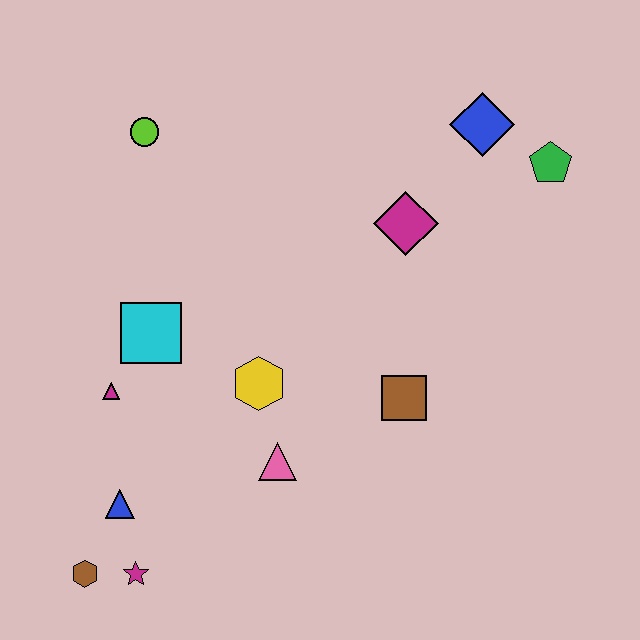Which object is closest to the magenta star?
The brown hexagon is closest to the magenta star.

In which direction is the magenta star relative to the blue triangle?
The magenta star is below the blue triangle.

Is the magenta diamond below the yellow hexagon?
No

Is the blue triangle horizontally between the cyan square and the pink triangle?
No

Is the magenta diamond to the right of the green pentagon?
No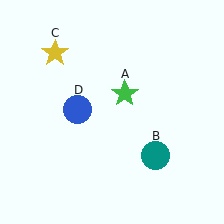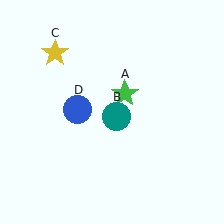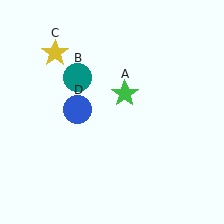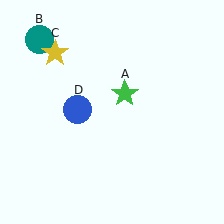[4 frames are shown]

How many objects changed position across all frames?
1 object changed position: teal circle (object B).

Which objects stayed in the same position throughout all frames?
Green star (object A) and yellow star (object C) and blue circle (object D) remained stationary.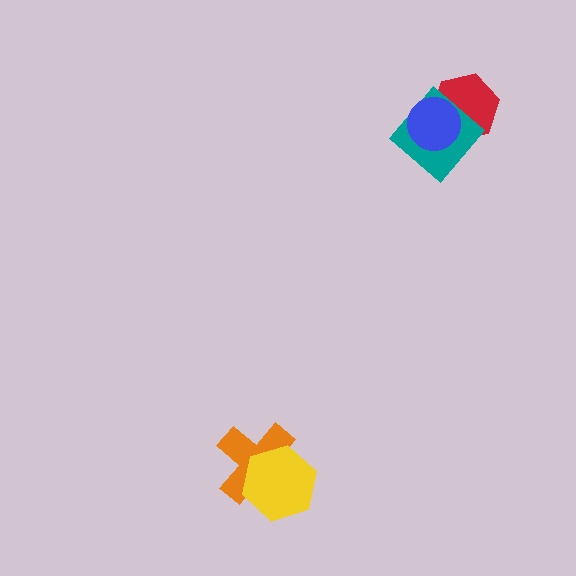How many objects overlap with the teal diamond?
2 objects overlap with the teal diamond.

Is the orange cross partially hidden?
Yes, it is partially covered by another shape.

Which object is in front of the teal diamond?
The blue circle is in front of the teal diamond.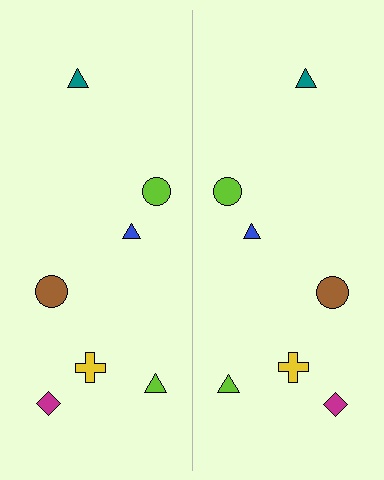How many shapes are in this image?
There are 14 shapes in this image.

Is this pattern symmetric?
Yes, this pattern has bilateral (reflection) symmetry.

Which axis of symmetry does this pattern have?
The pattern has a vertical axis of symmetry running through the center of the image.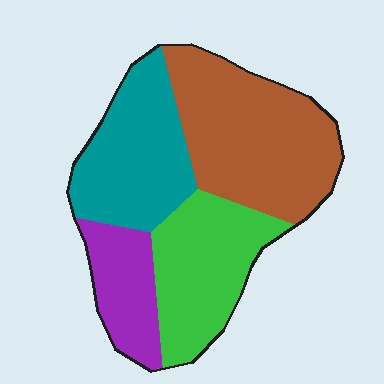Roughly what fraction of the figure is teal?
Teal covers 26% of the figure.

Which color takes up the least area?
Purple, at roughly 15%.